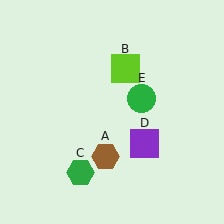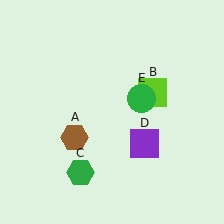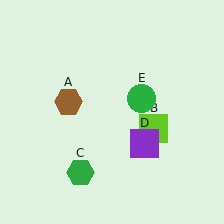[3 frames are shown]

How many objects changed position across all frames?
2 objects changed position: brown hexagon (object A), lime square (object B).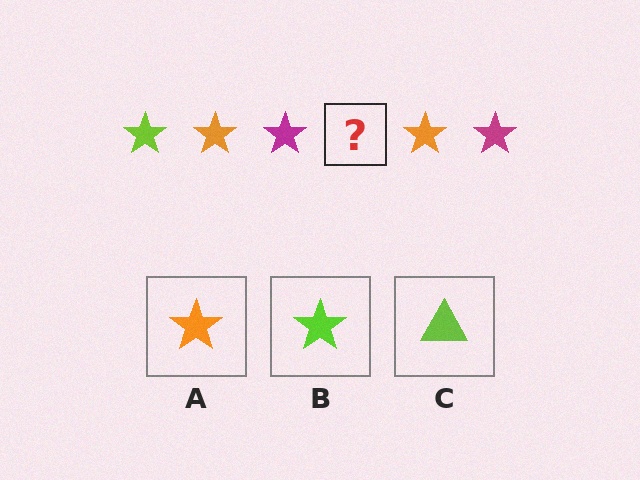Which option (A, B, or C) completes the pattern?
B.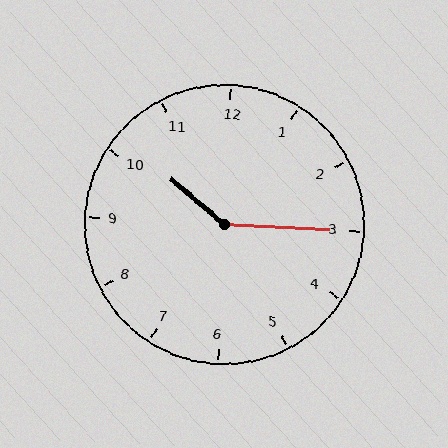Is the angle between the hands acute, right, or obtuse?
It is obtuse.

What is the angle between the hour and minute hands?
Approximately 142 degrees.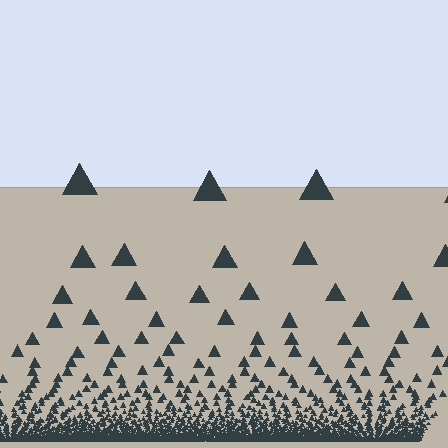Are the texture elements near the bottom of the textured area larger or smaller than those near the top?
Smaller. The gradient is inverted — elements near the bottom are smaller and denser.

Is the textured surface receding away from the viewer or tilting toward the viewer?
The surface appears to tilt toward the viewer. Texture elements get larger and sparser toward the top.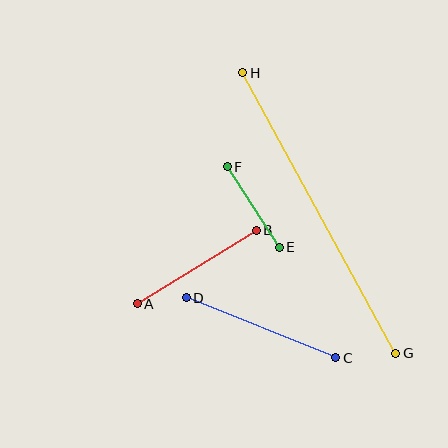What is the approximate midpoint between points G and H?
The midpoint is at approximately (319, 213) pixels.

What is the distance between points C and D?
The distance is approximately 161 pixels.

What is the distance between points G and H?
The distance is approximately 320 pixels.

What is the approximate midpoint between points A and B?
The midpoint is at approximately (197, 267) pixels.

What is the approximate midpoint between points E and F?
The midpoint is at approximately (253, 207) pixels.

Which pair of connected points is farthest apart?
Points G and H are farthest apart.